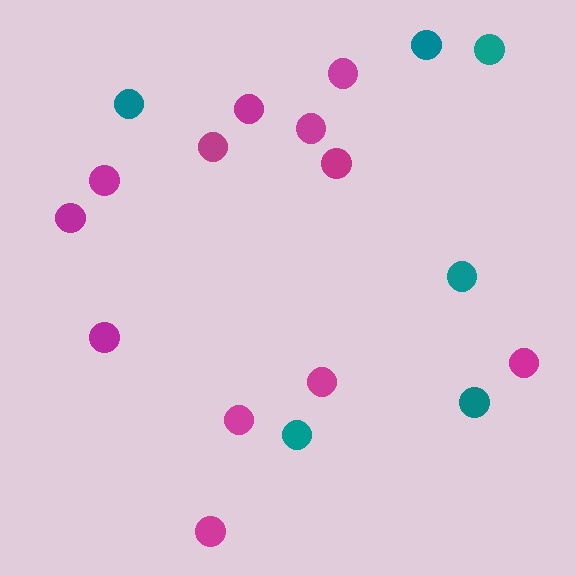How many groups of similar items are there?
There are 2 groups: one group of teal circles (6) and one group of magenta circles (12).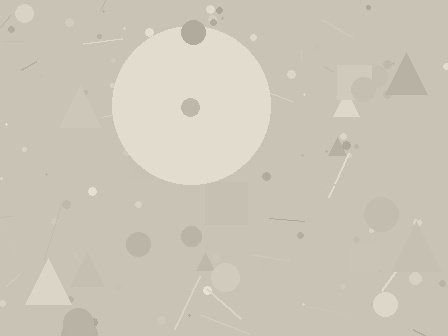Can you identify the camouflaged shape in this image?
The camouflaged shape is a circle.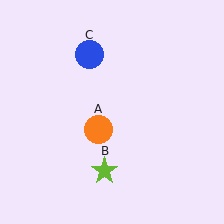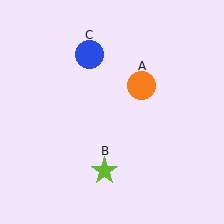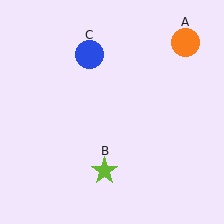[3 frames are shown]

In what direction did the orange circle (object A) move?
The orange circle (object A) moved up and to the right.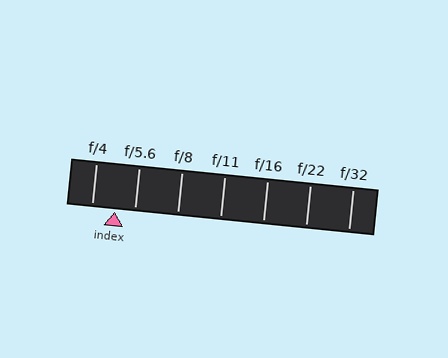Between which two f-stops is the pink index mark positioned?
The index mark is between f/4 and f/5.6.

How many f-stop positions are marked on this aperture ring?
There are 7 f-stop positions marked.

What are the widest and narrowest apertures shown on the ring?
The widest aperture shown is f/4 and the narrowest is f/32.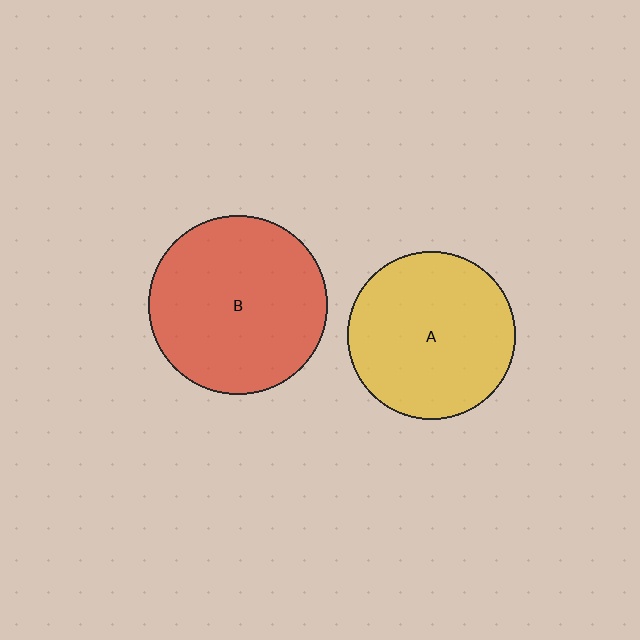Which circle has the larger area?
Circle B (red).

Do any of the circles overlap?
No, none of the circles overlap.